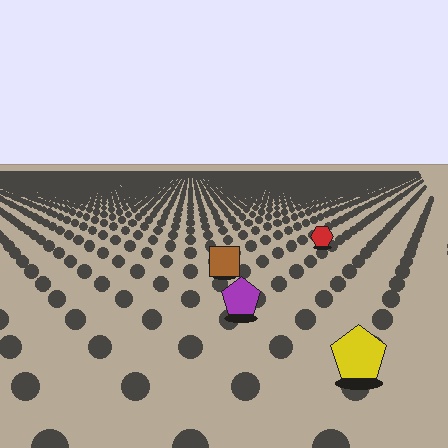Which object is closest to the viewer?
The yellow pentagon is closest. The texture marks near it are larger and more spread out.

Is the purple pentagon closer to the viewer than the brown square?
Yes. The purple pentagon is closer — you can tell from the texture gradient: the ground texture is coarser near it.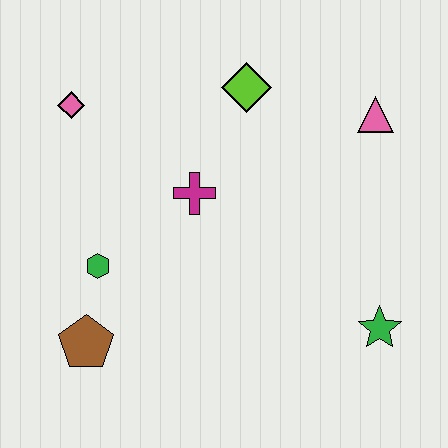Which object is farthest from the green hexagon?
The pink triangle is farthest from the green hexagon.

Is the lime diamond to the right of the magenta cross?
Yes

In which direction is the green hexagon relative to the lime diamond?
The green hexagon is below the lime diamond.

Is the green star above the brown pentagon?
Yes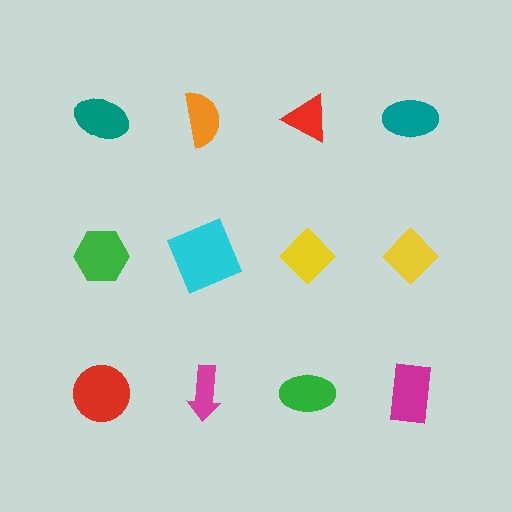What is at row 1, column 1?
A teal ellipse.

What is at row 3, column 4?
A magenta rectangle.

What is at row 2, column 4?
A yellow diamond.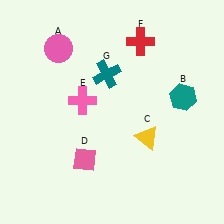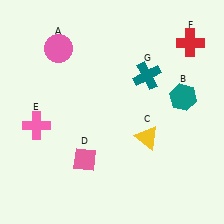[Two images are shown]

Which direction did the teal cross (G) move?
The teal cross (G) moved right.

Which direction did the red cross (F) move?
The red cross (F) moved right.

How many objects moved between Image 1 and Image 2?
3 objects moved between the two images.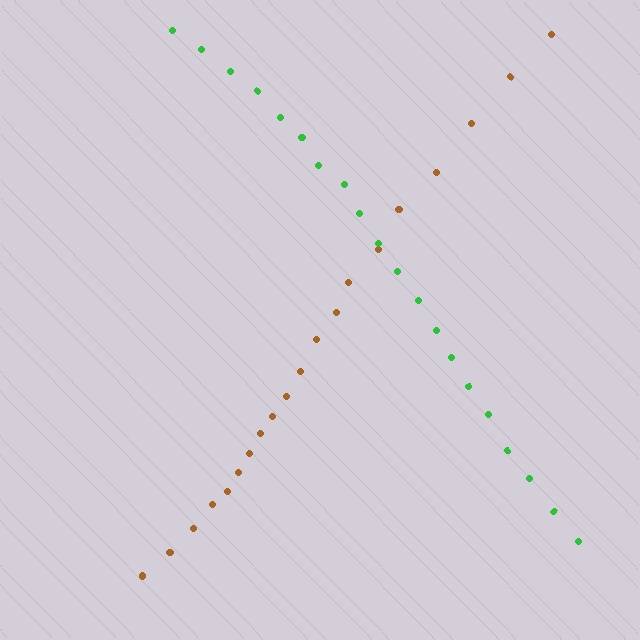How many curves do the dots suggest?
There are 2 distinct paths.